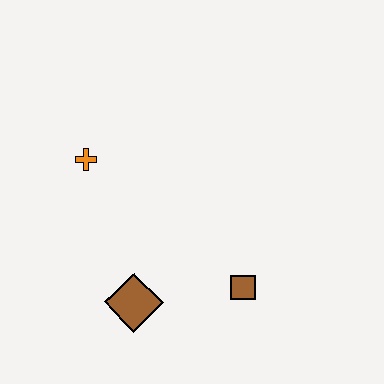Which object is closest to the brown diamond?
The brown square is closest to the brown diamond.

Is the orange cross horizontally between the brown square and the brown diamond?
No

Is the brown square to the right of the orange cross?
Yes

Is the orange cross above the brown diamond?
Yes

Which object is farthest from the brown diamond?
The orange cross is farthest from the brown diamond.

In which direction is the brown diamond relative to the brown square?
The brown diamond is to the left of the brown square.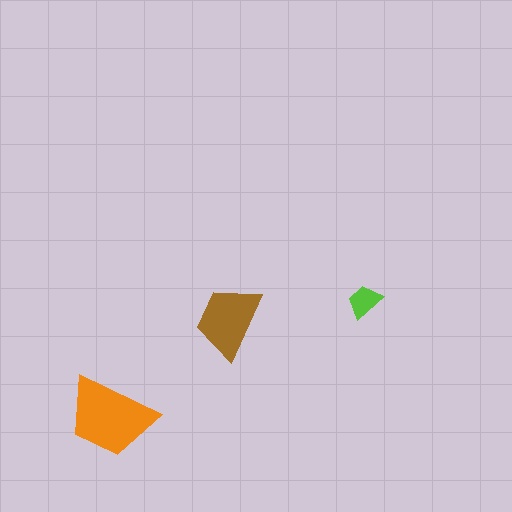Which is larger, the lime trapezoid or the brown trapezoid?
The brown one.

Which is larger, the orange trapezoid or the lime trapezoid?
The orange one.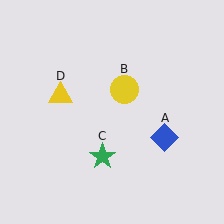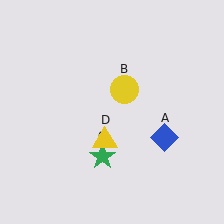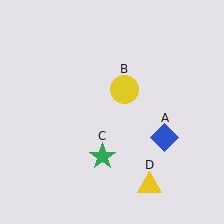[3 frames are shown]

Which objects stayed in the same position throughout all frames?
Blue diamond (object A) and yellow circle (object B) and green star (object C) remained stationary.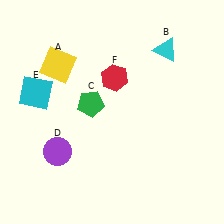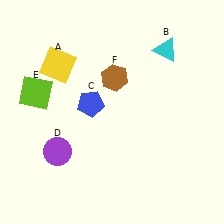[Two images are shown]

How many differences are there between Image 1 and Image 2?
There are 3 differences between the two images.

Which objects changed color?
C changed from green to blue. E changed from cyan to lime. F changed from red to brown.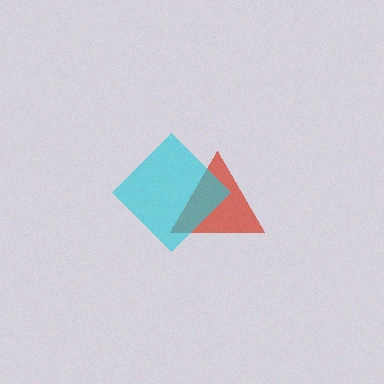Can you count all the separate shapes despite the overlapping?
Yes, there are 2 separate shapes.